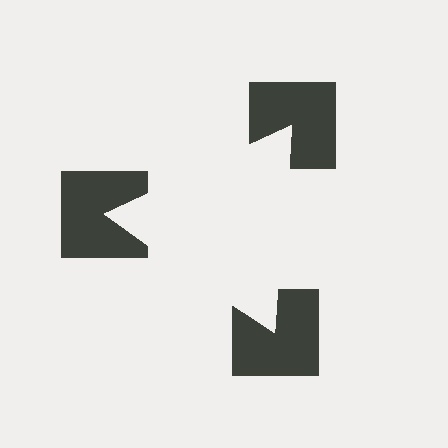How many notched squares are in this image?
There are 3 — one at each vertex of the illusory triangle.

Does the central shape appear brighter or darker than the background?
It typically appears slightly brighter than the background, even though no actual brightness change is drawn.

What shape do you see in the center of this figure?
An illusory triangle — its edges are inferred from the aligned wedge cuts in the notched squares, not physically drawn.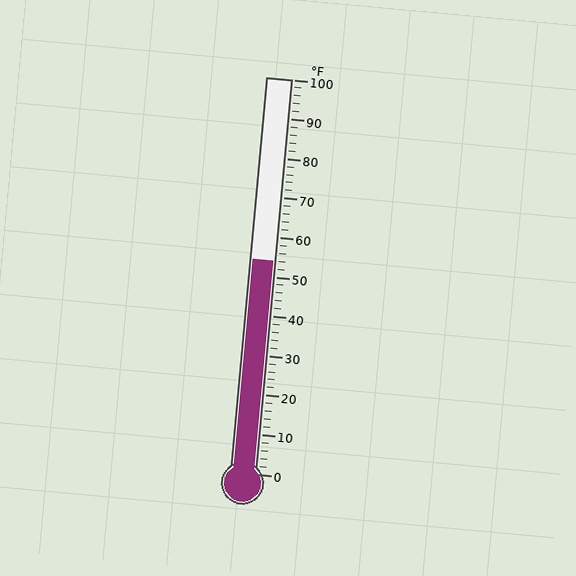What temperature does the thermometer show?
The thermometer shows approximately 54°F.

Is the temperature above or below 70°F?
The temperature is below 70°F.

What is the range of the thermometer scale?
The thermometer scale ranges from 0°F to 100°F.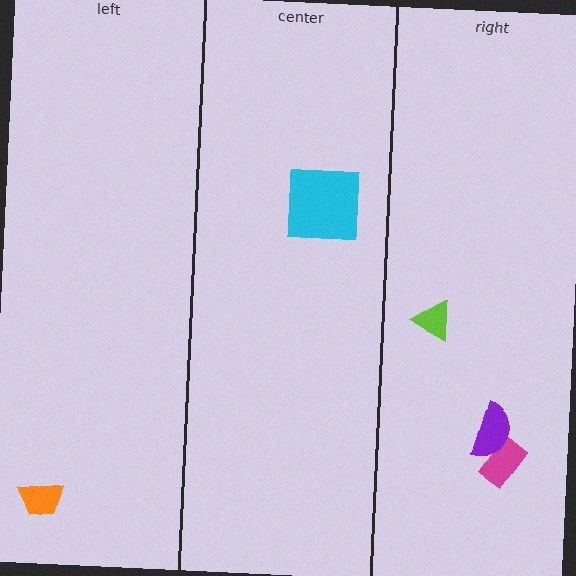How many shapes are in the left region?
1.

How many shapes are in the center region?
1.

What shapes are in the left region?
The orange trapezoid.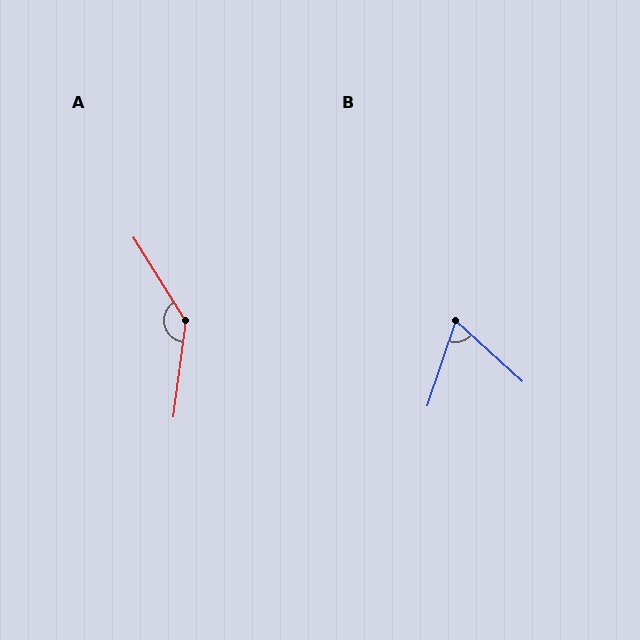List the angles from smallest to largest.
B (66°), A (141°).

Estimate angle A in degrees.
Approximately 141 degrees.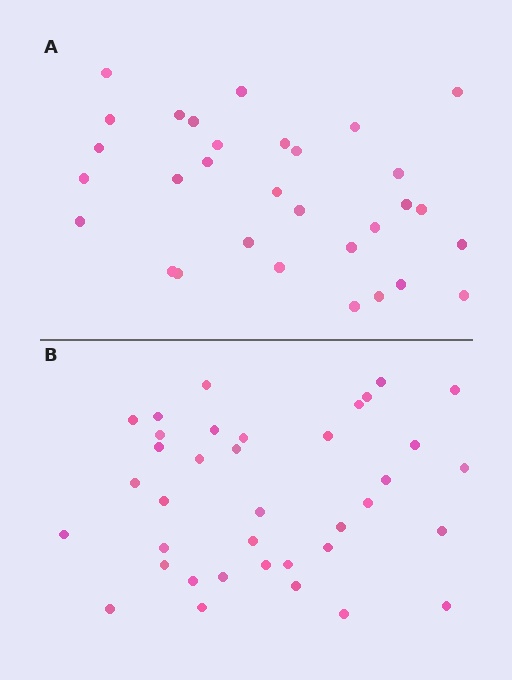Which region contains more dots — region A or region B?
Region B (the bottom region) has more dots.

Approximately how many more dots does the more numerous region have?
Region B has about 6 more dots than region A.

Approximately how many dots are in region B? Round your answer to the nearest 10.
About 40 dots. (The exact count is 37, which rounds to 40.)